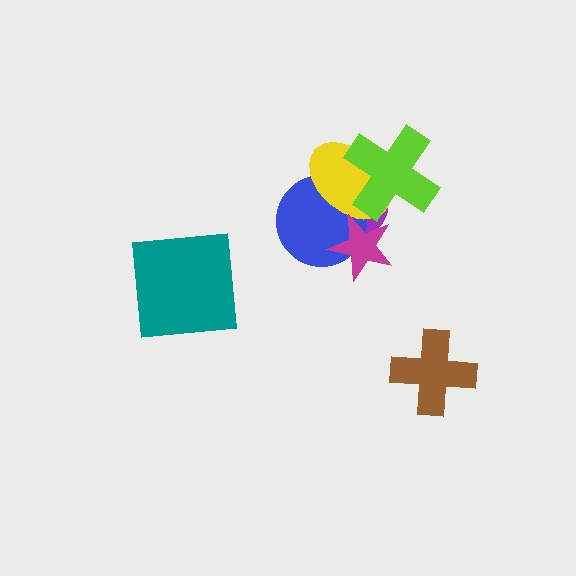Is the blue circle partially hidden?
Yes, it is partially covered by another shape.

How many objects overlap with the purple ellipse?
4 objects overlap with the purple ellipse.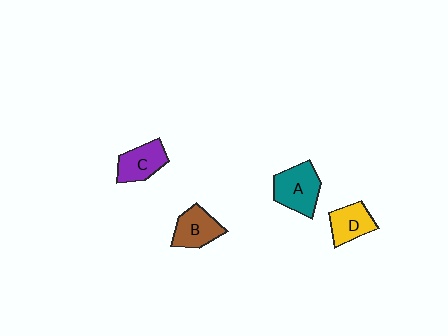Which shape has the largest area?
Shape A (teal).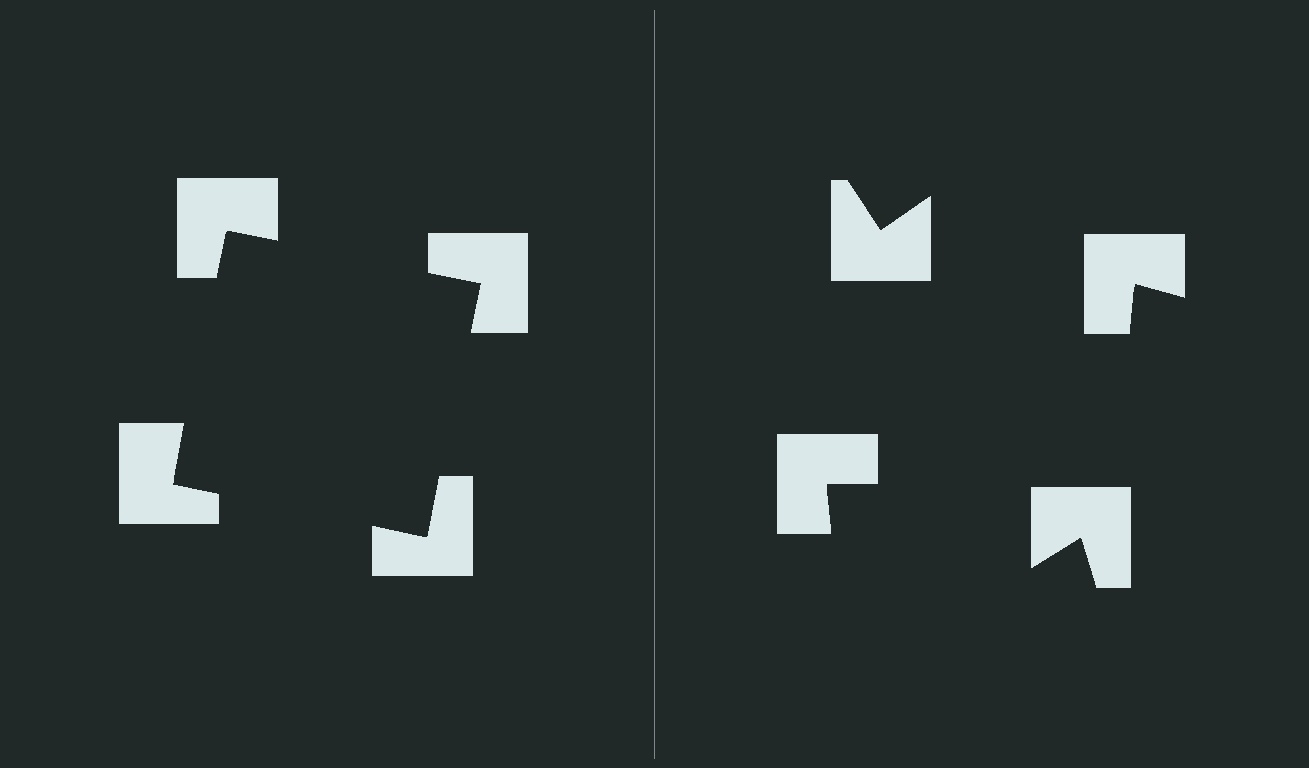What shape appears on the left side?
An illusory square.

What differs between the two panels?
The notched squares are positioned identically on both sides; only the wedge orientations differ. On the left they align to a square; on the right they are misaligned.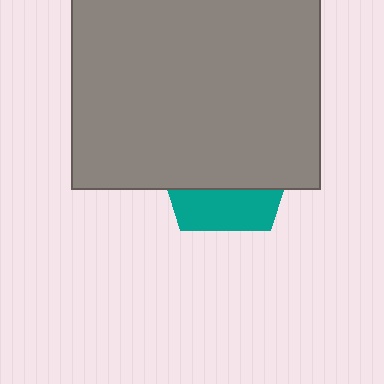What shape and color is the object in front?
The object in front is a gray square.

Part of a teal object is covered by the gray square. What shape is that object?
It is a pentagon.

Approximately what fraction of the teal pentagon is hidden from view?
Roughly 69% of the teal pentagon is hidden behind the gray square.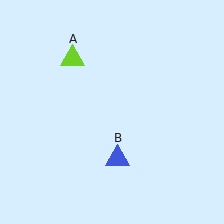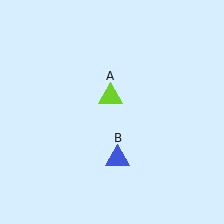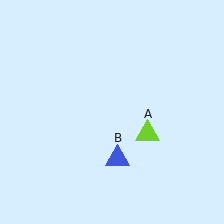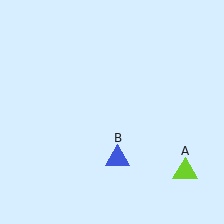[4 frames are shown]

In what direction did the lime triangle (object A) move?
The lime triangle (object A) moved down and to the right.